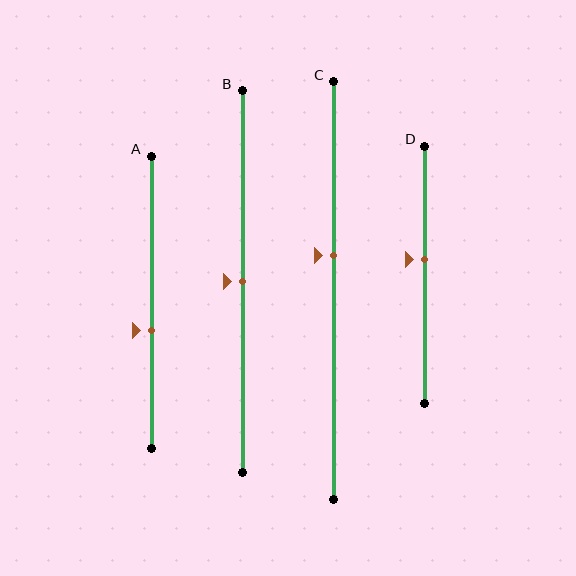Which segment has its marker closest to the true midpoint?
Segment B has its marker closest to the true midpoint.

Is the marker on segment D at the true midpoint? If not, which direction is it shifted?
No, the marker on segment D is shifted upward by about 6% of the segment length.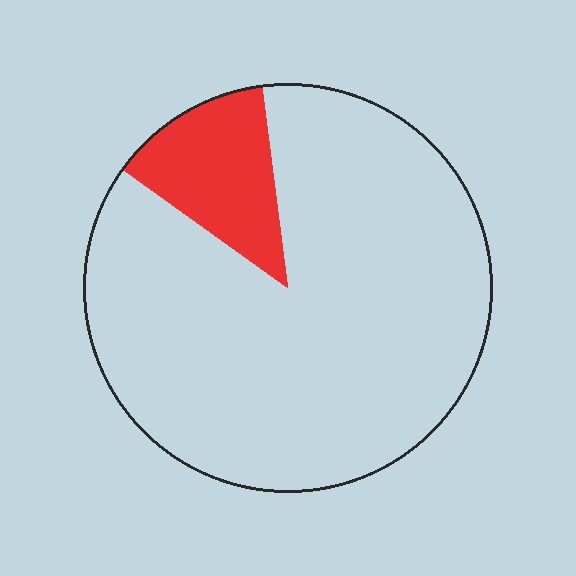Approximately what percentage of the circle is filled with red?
Approximately 15%.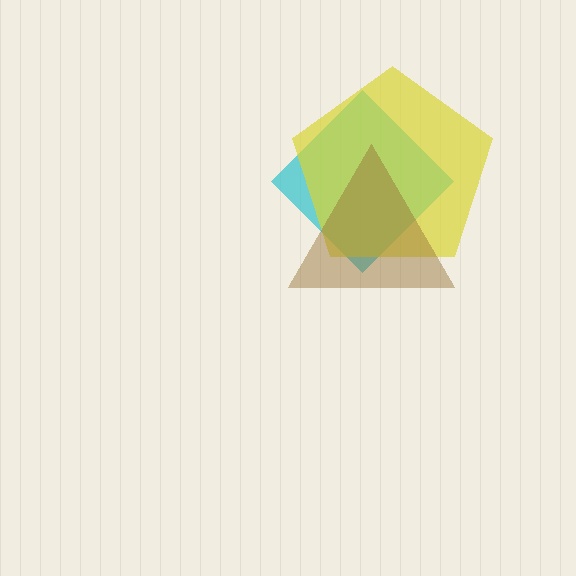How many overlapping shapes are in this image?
There are 3 overlapping shapes in the image.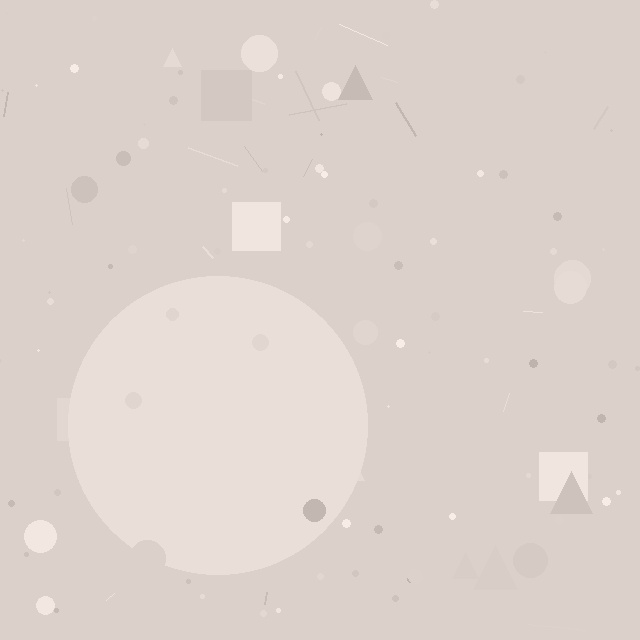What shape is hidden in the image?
A circle is hidden in the image.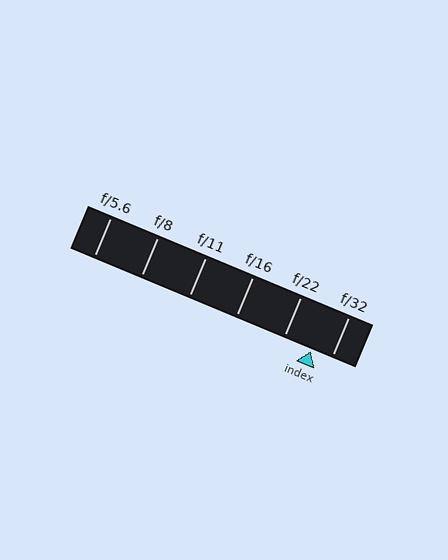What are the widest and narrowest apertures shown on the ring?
The widest aperture shown is f/5.6 and the narrowest is f/32.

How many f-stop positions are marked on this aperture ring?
There are 6 f-stop positions marked.